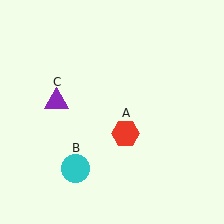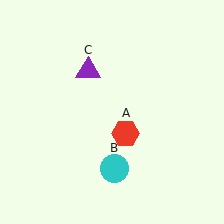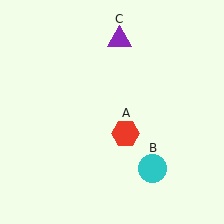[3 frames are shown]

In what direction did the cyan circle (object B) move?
The cyan circle (object B) moved right.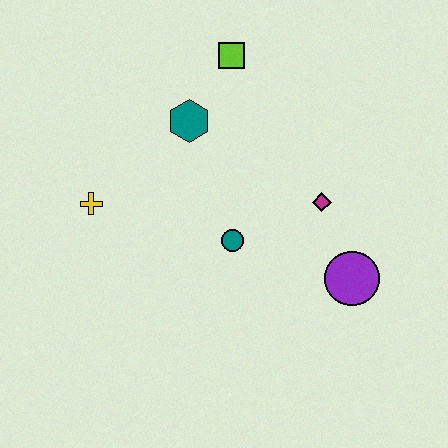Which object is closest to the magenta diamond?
The purple circle is closest to the magenta diamond.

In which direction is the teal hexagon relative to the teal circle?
The teal hexagon is above the teal circle.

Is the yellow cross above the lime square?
No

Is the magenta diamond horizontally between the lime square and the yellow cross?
No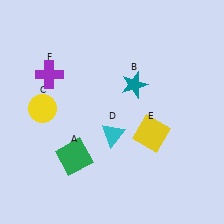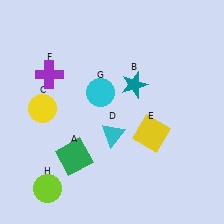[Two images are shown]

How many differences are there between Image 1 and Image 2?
There are 2 differences between the two images.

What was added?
A cyan circle (G), a lime circle (H) were added in Image 2.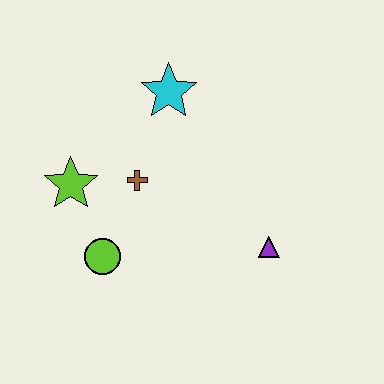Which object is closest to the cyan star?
The brown cross is closest to the cyan star.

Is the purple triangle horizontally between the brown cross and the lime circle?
No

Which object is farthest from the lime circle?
The cyan star is farthest from the lime circle.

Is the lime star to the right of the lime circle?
No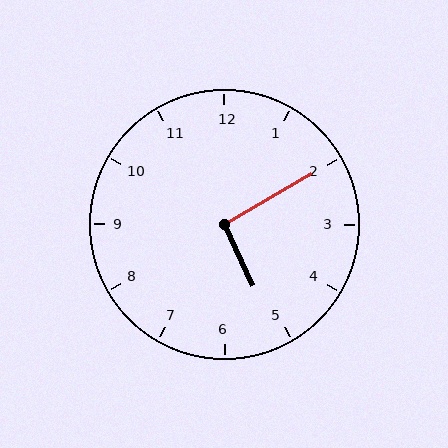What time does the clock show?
5:10.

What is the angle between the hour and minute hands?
Approximately 95 degrees.